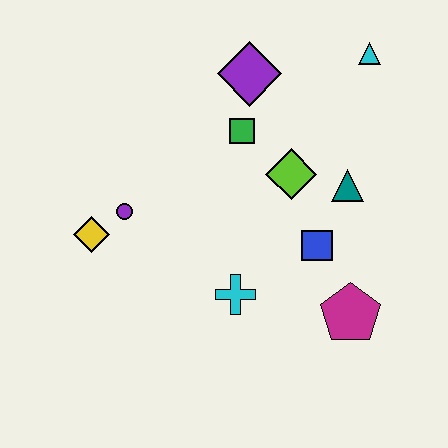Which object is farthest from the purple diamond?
The magenta pentagon is farthest from the purple diamond.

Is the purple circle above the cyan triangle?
No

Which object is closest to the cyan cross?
The blue square is closest to the cyan cross.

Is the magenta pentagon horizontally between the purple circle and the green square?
No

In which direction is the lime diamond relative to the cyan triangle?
The lime diamond is below the cyan triangle.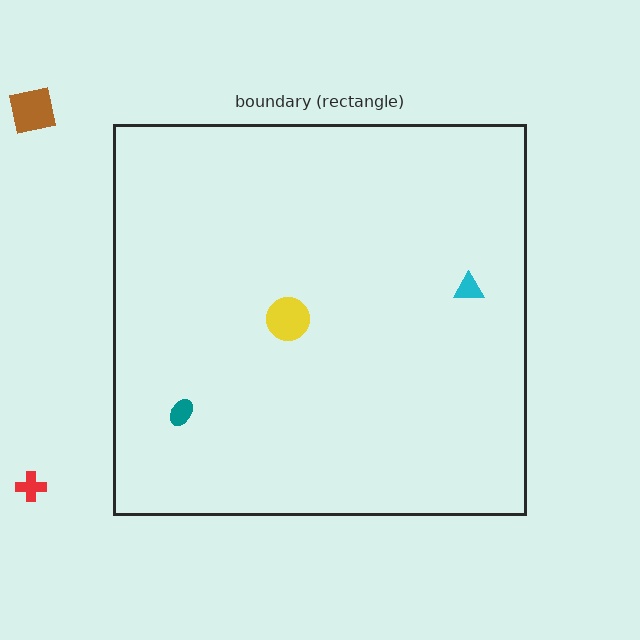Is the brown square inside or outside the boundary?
Outside.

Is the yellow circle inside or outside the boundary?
Inside.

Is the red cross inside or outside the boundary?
Outside.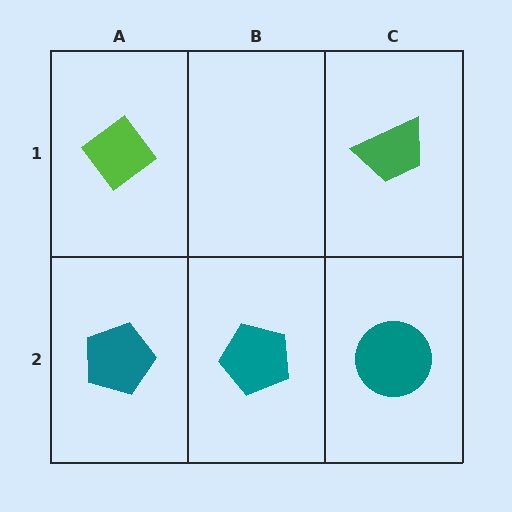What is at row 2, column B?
A teal pentagon.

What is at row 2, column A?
A teal pentagon.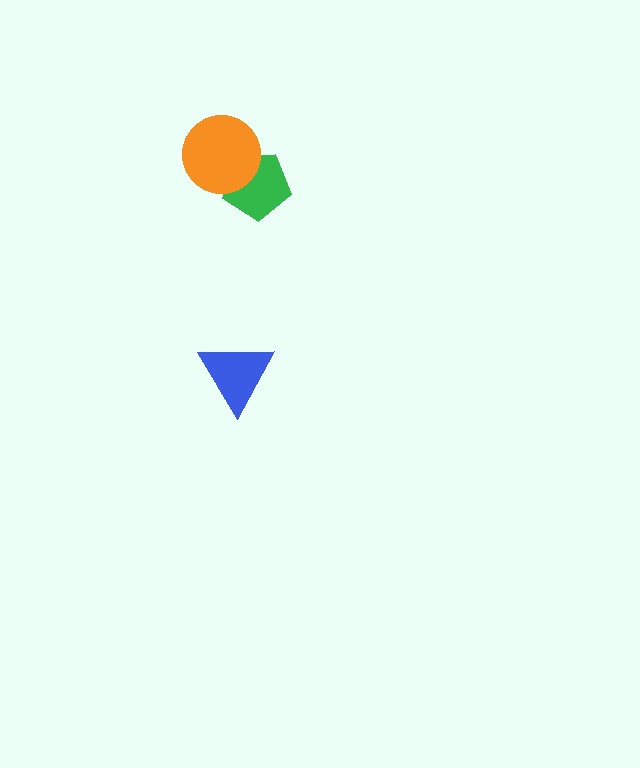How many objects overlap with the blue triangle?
0 objects overlap with the blue triangle.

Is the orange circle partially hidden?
No, no other shape covers it.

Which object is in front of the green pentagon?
The orange circle is in front of the green pentagon.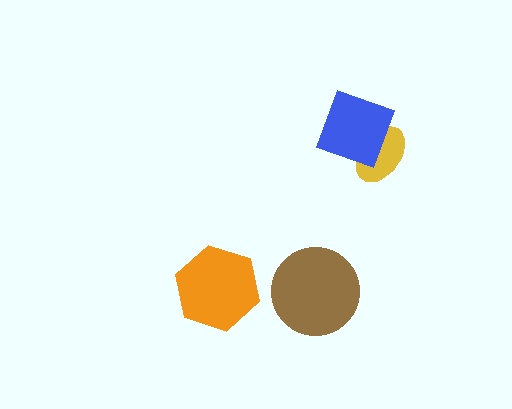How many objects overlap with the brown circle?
0 objects overlap with the brown circle.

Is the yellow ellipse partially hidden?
Yes, it is partially covered by another shape.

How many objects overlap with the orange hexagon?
0 objects overlap with the orange hexagon.